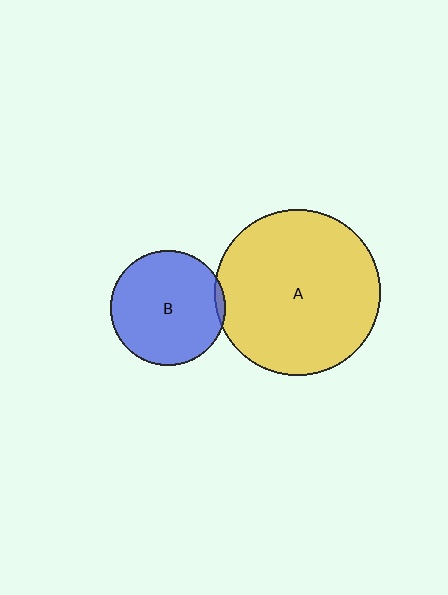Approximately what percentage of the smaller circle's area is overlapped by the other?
Approximately 5%.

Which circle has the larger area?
Circle A (yellow).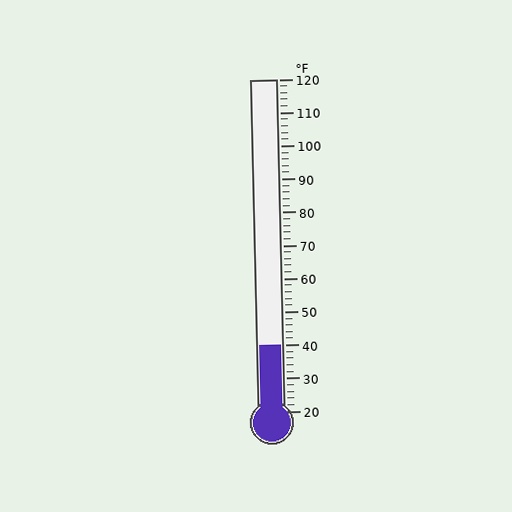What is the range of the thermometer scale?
The thermometer scale ranges from 20°F to 120°F.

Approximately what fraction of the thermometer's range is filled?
The thermometer is filled to approximately 20% of its range.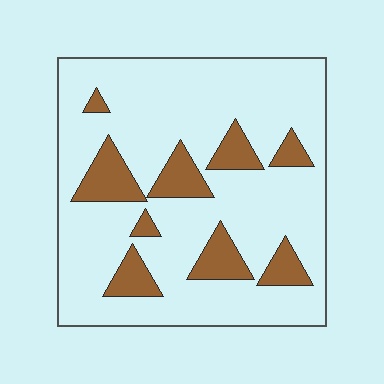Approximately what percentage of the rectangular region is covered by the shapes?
Approximately 20%.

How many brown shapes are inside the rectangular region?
9.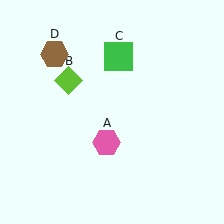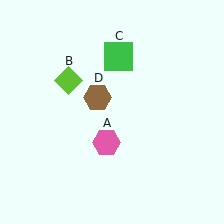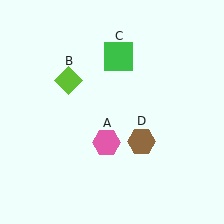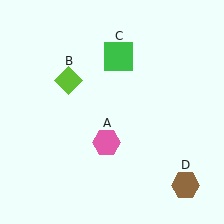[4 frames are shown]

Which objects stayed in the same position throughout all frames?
Pink hexagon (object A) and lime diamond (object B) and green square (object C) remained stationary.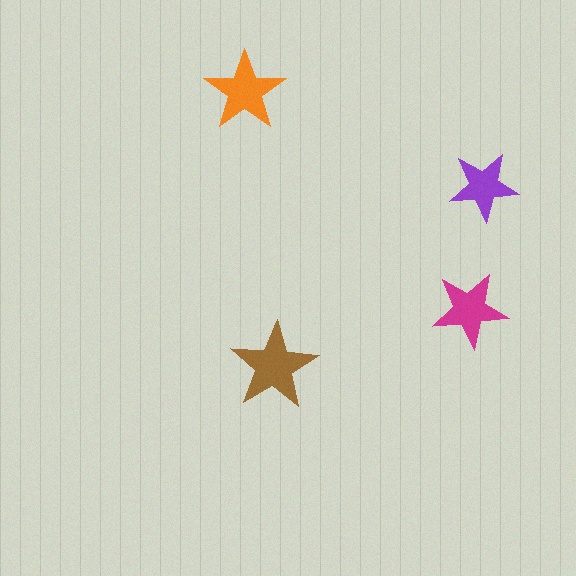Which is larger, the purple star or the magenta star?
The magenta one.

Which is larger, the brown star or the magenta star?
The brown one.